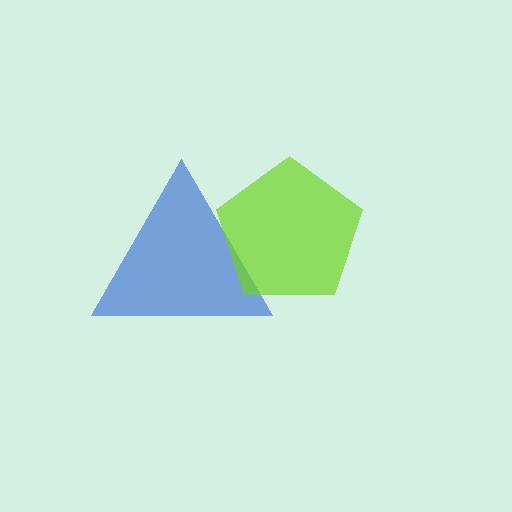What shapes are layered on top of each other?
The layered shapes are: a blue triangle, a lime pentagon.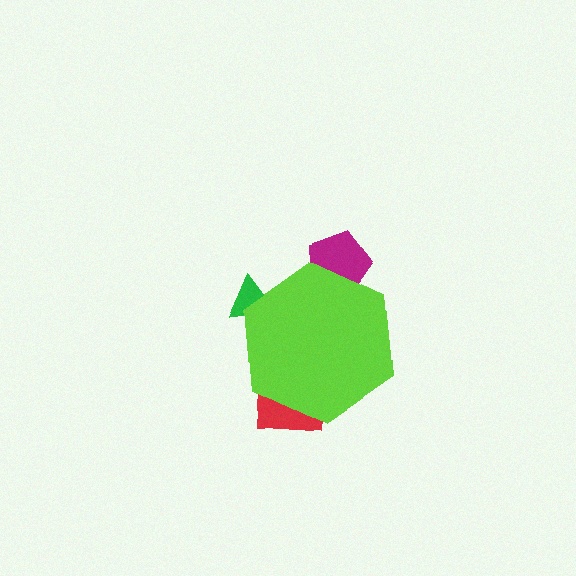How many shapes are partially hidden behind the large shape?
3 shapes are partially hidden.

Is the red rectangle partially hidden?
Yes, the red rectangle is partially hidden behind the lime hexagon.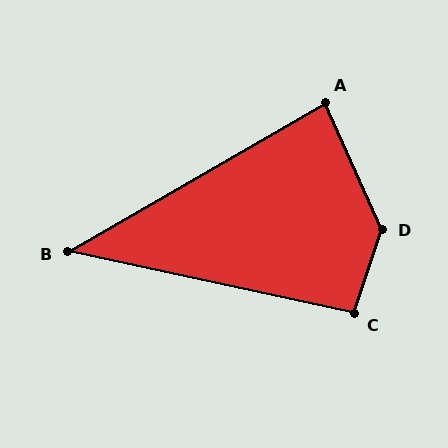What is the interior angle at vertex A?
Approximately 84 degrees (acute).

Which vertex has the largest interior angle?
D, at approximately 138 degrees.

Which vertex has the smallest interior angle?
B, at approximately 42 degrees.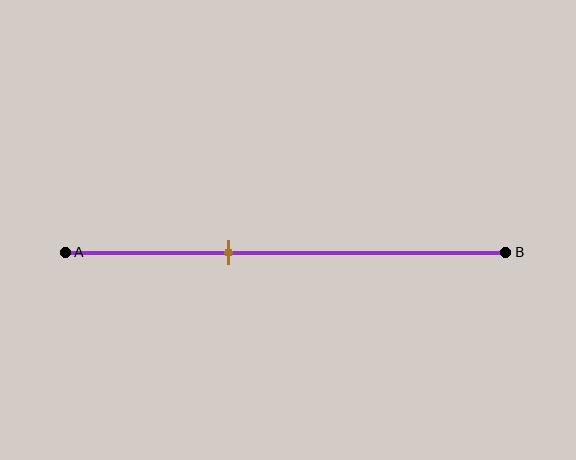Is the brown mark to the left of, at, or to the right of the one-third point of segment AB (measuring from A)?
The brown mark is to the right of the one-third point of segment AB.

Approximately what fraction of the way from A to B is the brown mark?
The brown mark is approximately 35% of the way from A to B.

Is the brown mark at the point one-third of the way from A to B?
No, the mark is at about 35% from A, not at the 33% one-third point.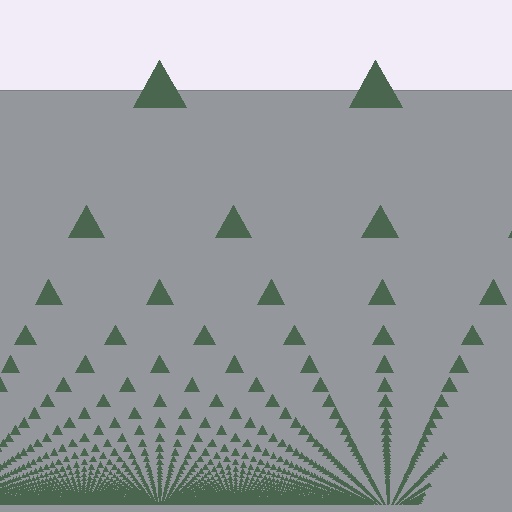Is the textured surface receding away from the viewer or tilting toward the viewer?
The surface appears to tilt toward the viewer. Texture elements get larger and sparser toward the top.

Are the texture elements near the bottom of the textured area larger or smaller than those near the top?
Smaller. The gradient is inverted — elements near the bottom are smaller and denser.